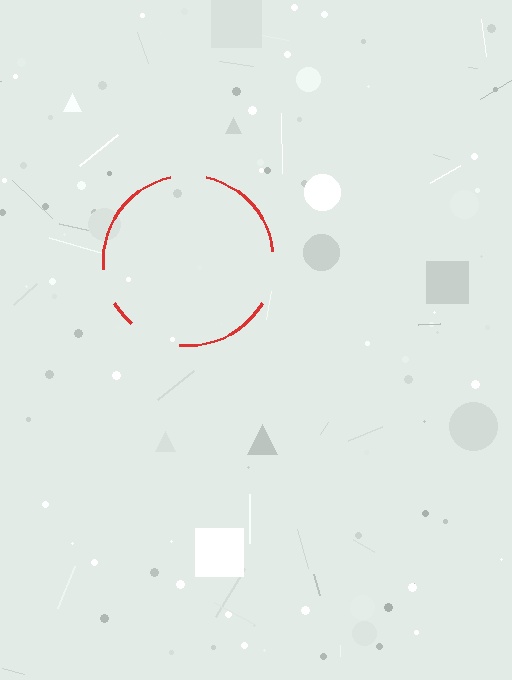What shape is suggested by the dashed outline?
The dashed outline suggests a circle.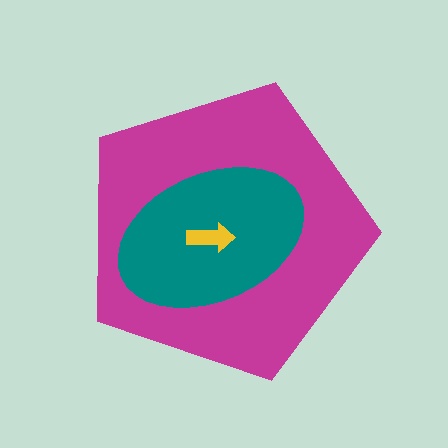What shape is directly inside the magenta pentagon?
The teal ellipse.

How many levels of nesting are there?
3.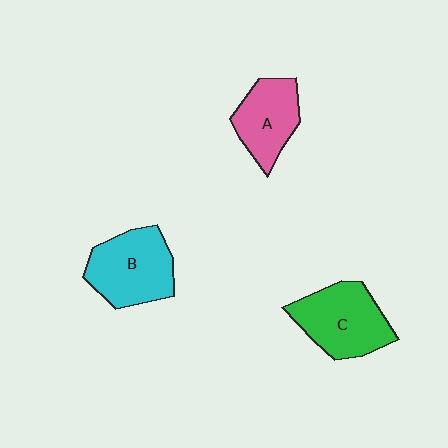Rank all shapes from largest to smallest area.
From largest to smallest: B (cyan), C (green), A (pink).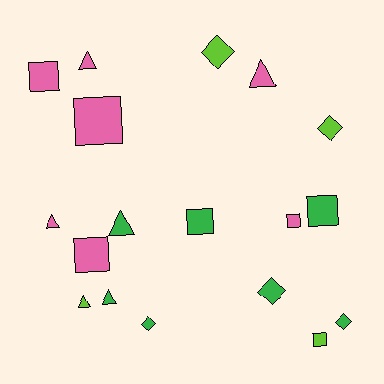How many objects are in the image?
There are 18 objects.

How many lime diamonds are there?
There are 2 lime diamonds.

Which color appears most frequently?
Pink, with 7 objects.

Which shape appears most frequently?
Square, with 7 objects.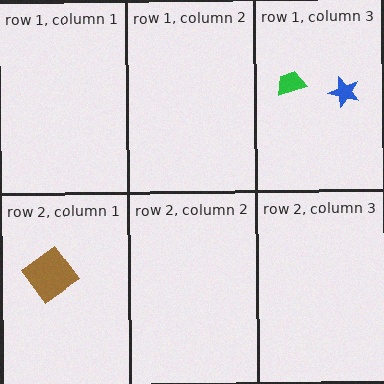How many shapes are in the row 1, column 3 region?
2.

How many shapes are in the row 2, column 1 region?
1.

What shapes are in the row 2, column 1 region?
The brown diamond.